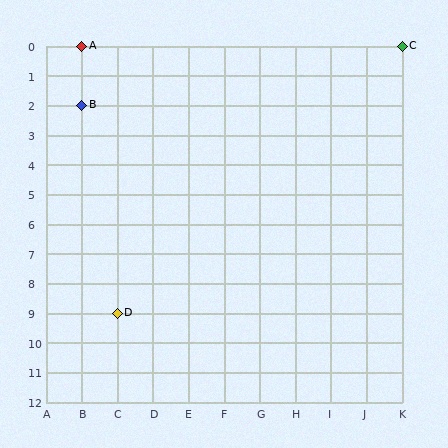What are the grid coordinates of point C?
Point C is at grid coordinates (K, 0).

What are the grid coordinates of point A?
Point A is at grid coordinates (B, 0).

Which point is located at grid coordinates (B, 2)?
Point B is at (B, 2).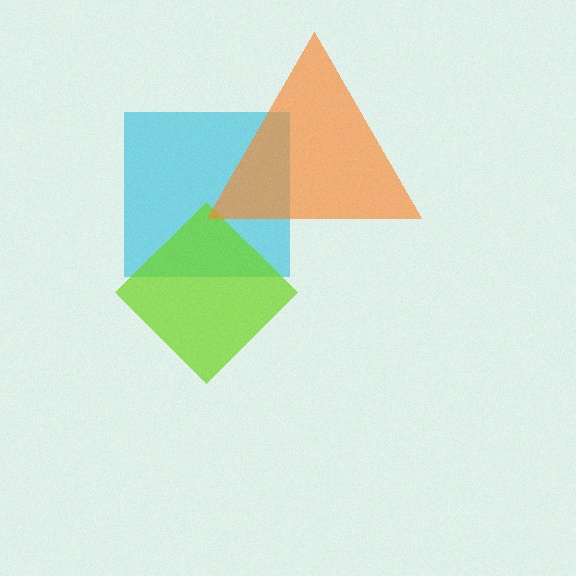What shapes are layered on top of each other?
The layered shapes are: a cyan square, a lime diamond, an orange triangle.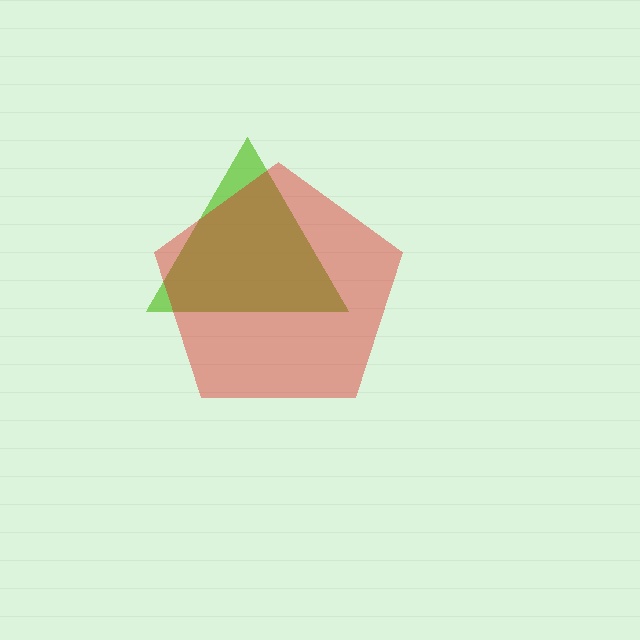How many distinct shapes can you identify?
There are 2 distinct shapes: a lime triangle, a red pentagon.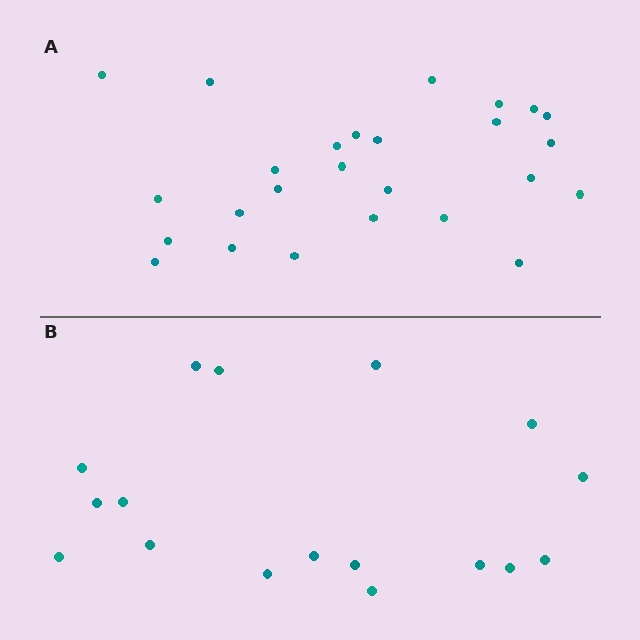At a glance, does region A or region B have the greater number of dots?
Region A (the top region) has more dots.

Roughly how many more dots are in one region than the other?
Region A has roughly 8 or so more dots than region B.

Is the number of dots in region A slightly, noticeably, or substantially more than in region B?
Region A has substantially more. The ratio is roughly 1.5 to 1.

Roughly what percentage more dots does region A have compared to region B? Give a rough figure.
About 55% more.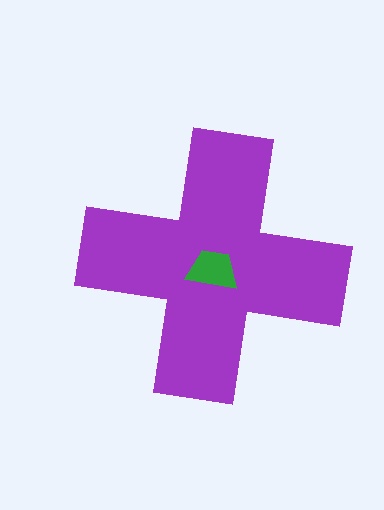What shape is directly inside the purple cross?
The green trapezoid.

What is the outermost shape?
The purple cross.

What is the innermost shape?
The green trapezoid.